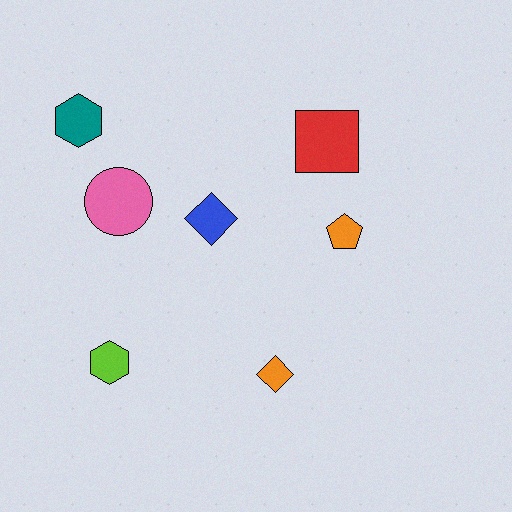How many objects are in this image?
There are 7 objects.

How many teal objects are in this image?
There is 1 teal object.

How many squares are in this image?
There is 1 square.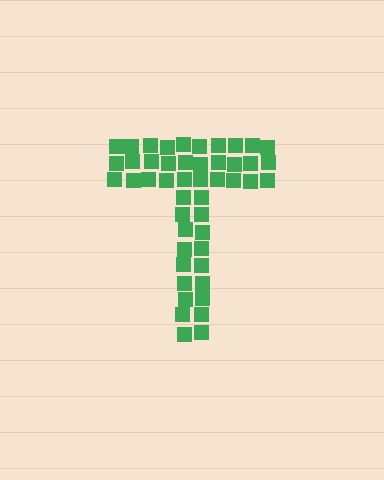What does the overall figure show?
The overall figure shows the letter T.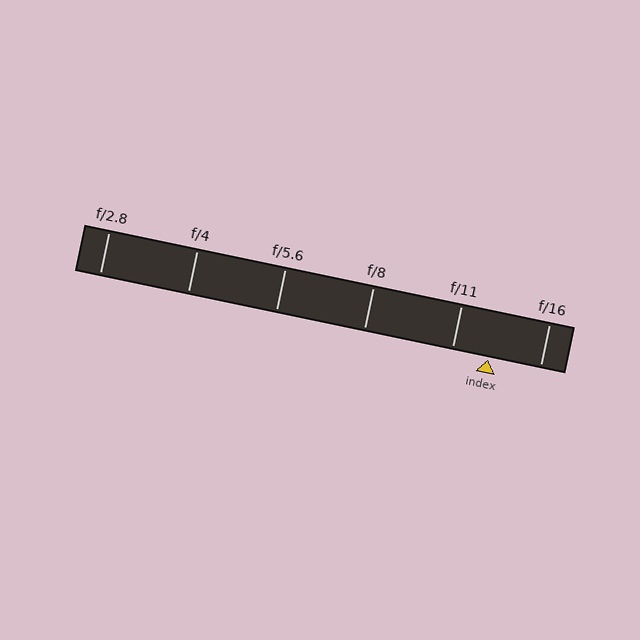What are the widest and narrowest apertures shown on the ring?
The widest aperture shown is f/2.8 and the narrowest is f/16.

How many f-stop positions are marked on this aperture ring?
There are 6 f-stop positions marked.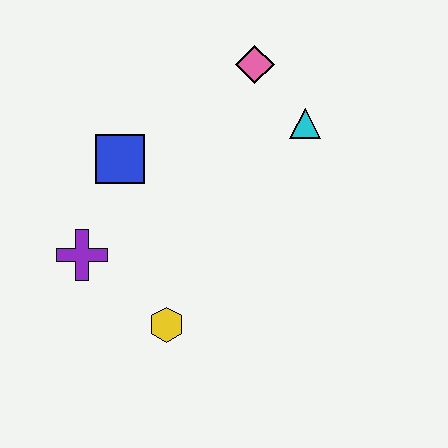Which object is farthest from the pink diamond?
The yellow hexagon is farthest from the pink diamond.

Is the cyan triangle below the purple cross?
No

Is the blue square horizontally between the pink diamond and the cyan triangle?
No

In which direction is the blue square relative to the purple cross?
The blue square is above the purple cross.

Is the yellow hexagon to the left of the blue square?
No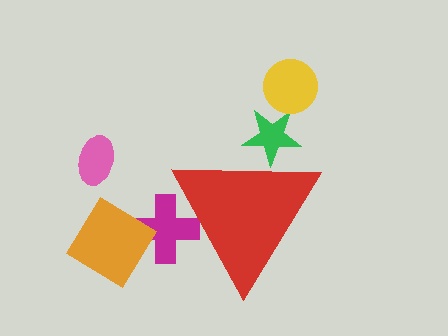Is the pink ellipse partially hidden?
No, the pink ellipse is fully visible.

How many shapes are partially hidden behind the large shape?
2 shapes are partially hidden.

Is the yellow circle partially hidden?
No, the yellow circle is fully visible.